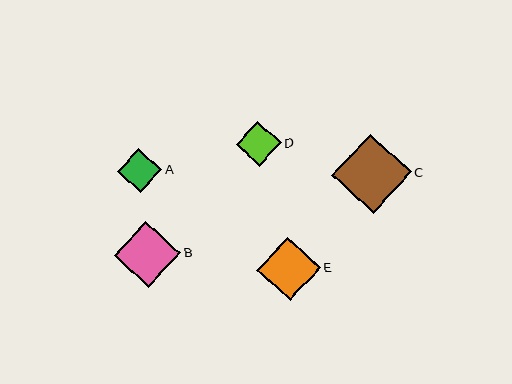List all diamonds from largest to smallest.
From largest to smallest: C, B, E, D, A.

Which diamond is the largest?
Diamond C is the largest with a size of approximately 80 pixels.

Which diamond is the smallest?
Diamond A is the smallest with a size of approximately 44 pixels.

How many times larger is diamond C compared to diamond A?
Diamond C is approximately 1.8 times the size of diamond A.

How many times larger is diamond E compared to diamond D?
Diamond E is approximately 1.4 times the size of diamond D.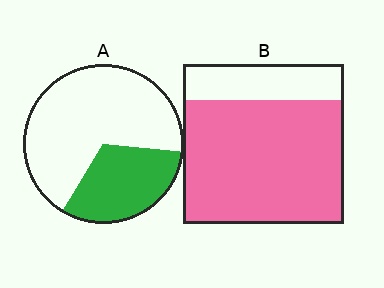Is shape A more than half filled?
No.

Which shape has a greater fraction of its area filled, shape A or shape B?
Shape B.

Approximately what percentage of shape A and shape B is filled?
A is approximately 30% and B is approximately 80%.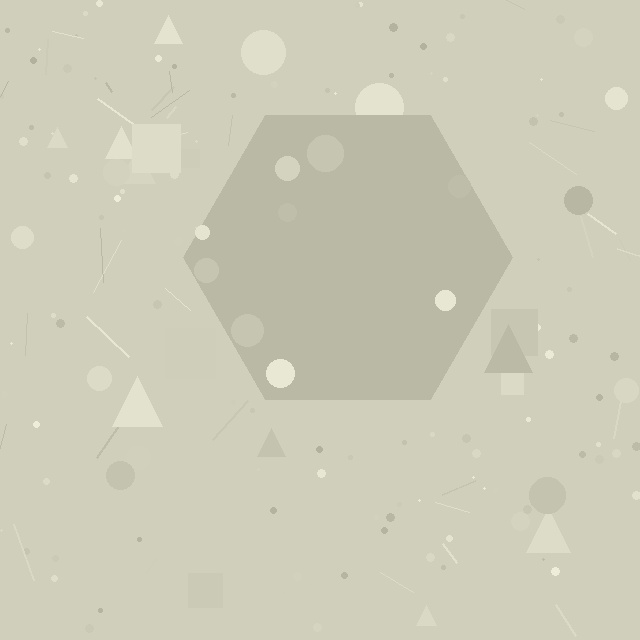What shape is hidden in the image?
A hexagon is hidden in the image.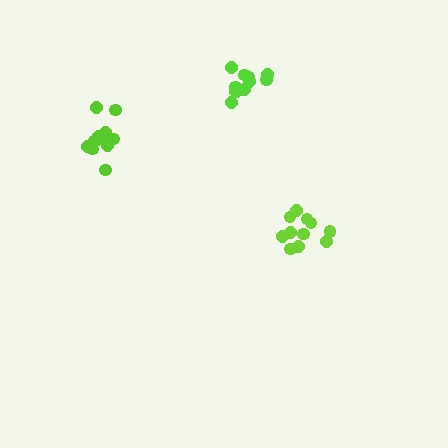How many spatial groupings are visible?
There are 3 spatial groupings.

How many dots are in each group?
Group 1: 11 dots, Group 2: 13 dots, Group 3: 12 dots (36 total).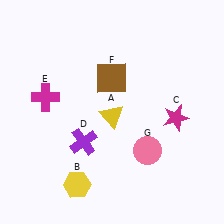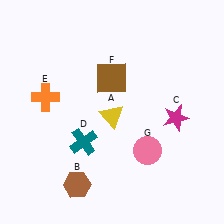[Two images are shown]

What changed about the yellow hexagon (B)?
In Image 1, B is yellow. In Image 2, it changed to brown.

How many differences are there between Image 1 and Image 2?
There are 3 differences between the two images.